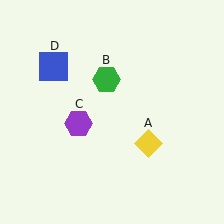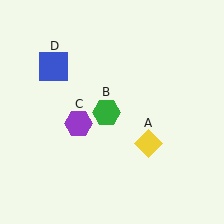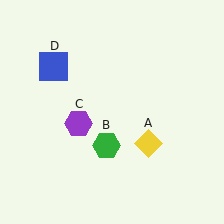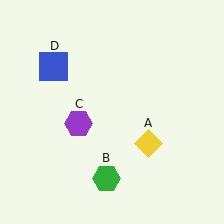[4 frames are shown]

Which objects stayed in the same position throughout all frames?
Yellow diamond (object A) and purple hexagon (object C) and blue square (object D) remained stationary.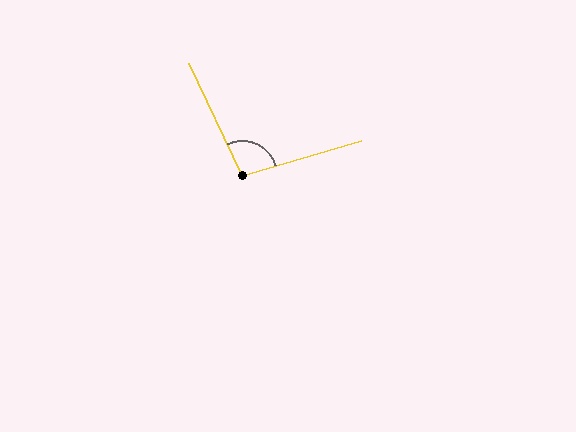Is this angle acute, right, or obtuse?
It is obtuse.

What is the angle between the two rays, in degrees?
Approximately 99 degrees.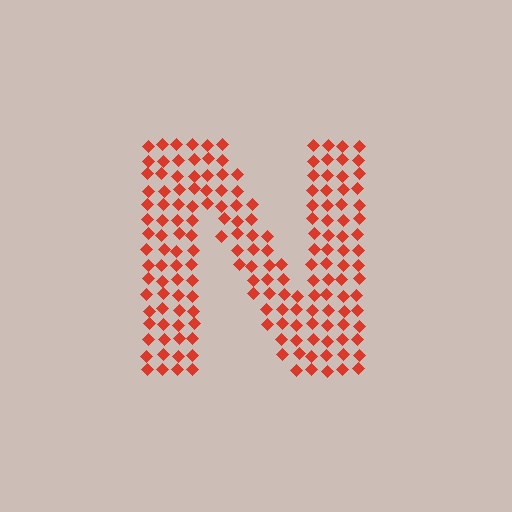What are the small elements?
The small elements are diamonds.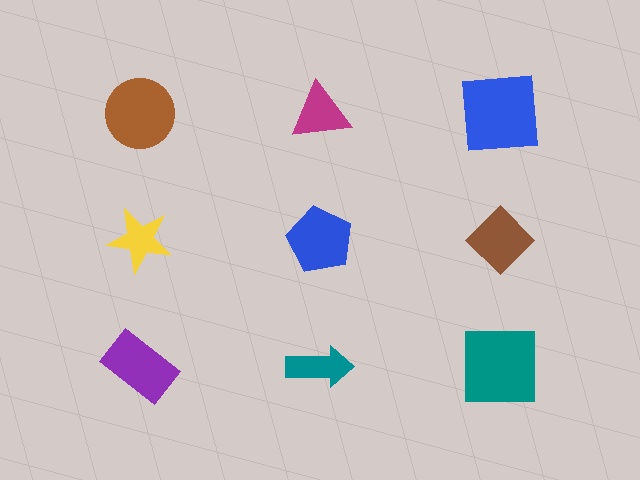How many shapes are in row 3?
3 shapes.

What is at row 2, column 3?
A brown diamond.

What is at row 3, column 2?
A teal arrow.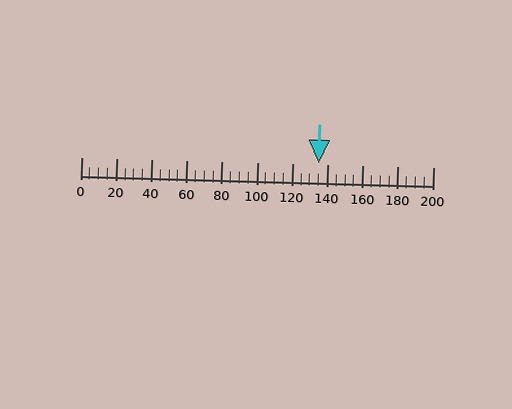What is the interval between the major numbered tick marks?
The major tick marks are spaced 20 units apart.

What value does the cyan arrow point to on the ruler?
The cyan arrow points to approximately 135.